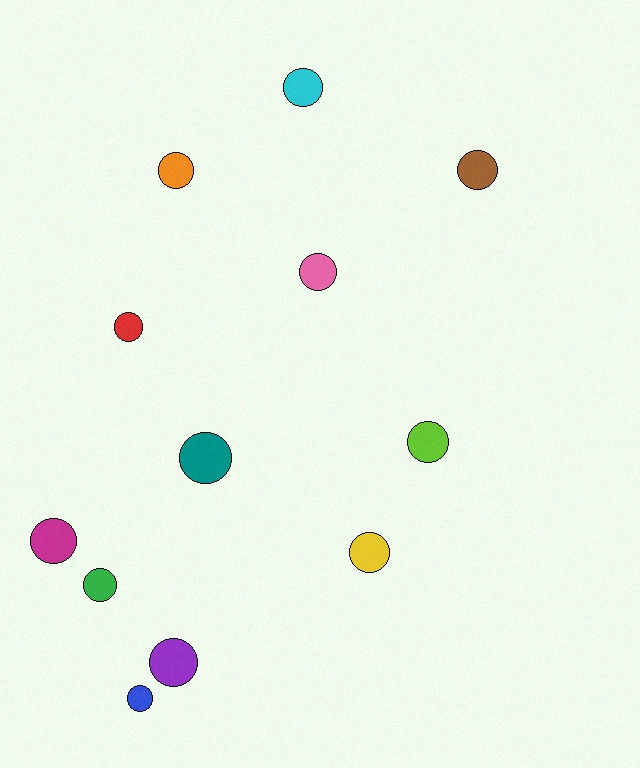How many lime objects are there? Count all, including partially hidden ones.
There is 1 lime object.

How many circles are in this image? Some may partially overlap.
There are 12 circles.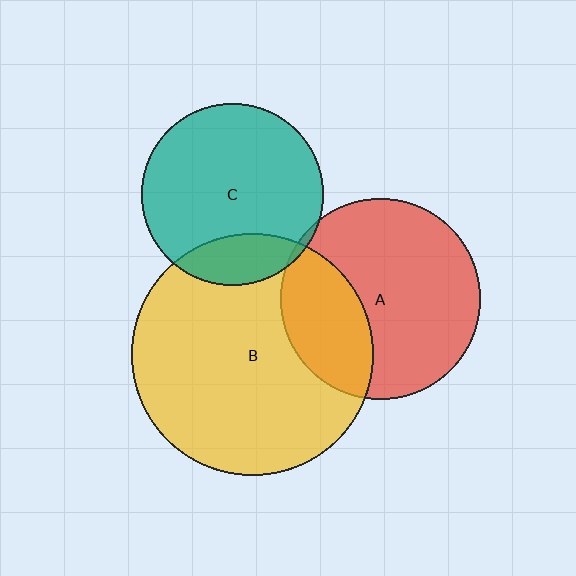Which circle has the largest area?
Circle B (yellow).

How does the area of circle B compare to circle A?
Approximately 1.5 times.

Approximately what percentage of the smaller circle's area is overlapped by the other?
Approximately 30%.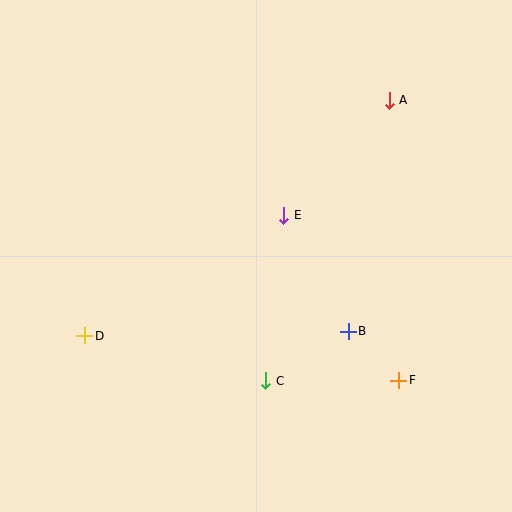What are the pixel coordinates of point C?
Point C is at (266, 381).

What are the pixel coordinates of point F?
Point F is at (399, 380).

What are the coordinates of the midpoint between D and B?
The midpoint between D and B is at (217, 334).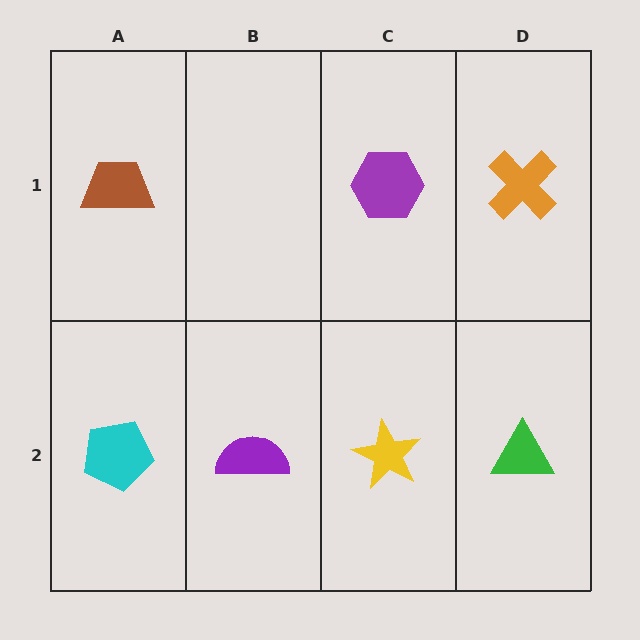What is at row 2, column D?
A green triangle.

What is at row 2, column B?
A purple semicircle.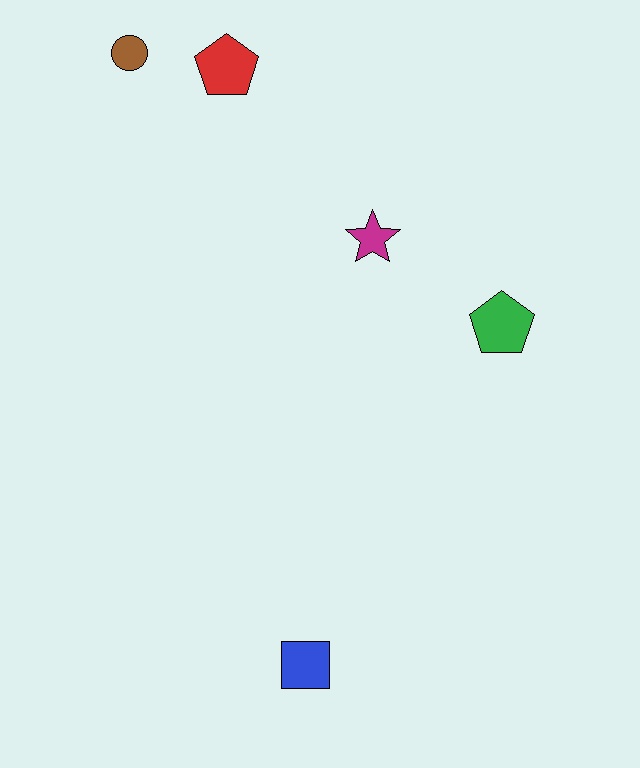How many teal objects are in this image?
There are no teal objects.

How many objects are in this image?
There are 5 objects.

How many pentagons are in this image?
There are 2 pentagons.